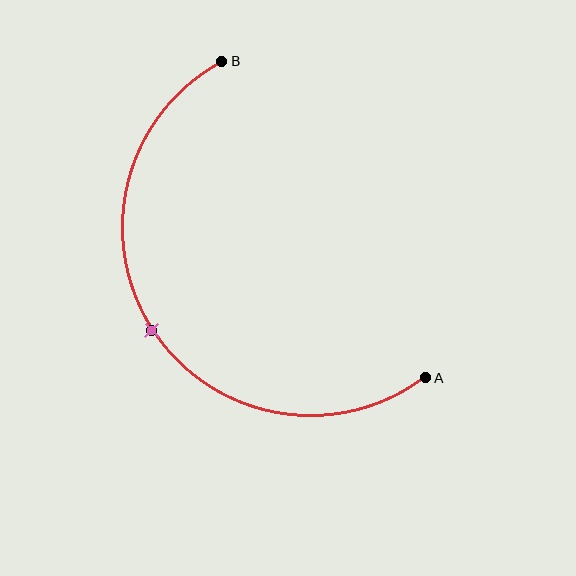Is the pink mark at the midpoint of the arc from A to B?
Yes. The pink mark lies on the arc at equal arc-length from both A and B — it is the arc midpoint.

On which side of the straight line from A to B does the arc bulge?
The arc bulges to the left of the straight line connecting A and B.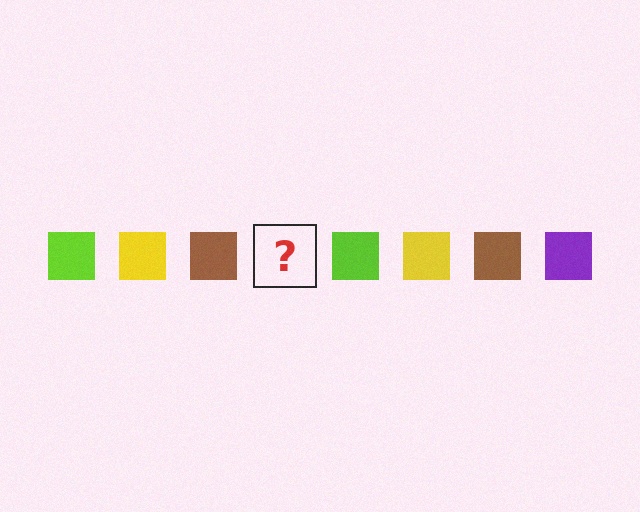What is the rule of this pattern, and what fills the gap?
The rule is that the pattern cycles through lime, yellow, brown, purple squares. The gap should be filled with a purple square.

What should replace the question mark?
The question mark should be replaced with a purple square.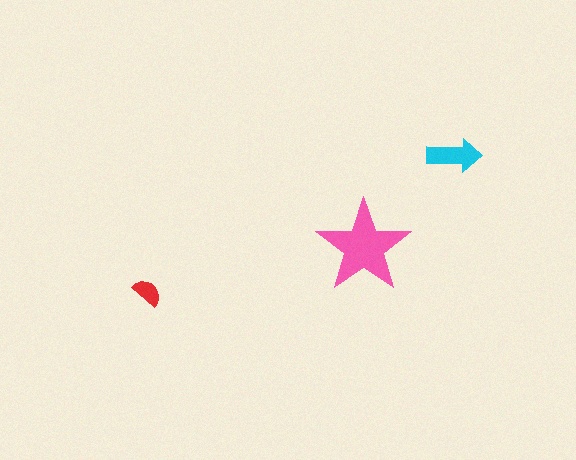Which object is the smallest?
The red semicircle.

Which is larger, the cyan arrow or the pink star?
The pink star.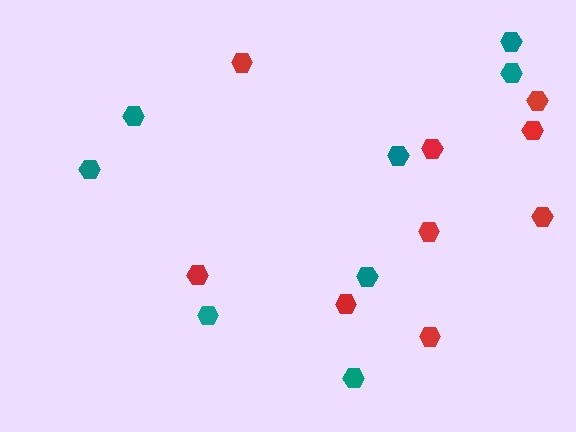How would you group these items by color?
There are 2 groups: one group of teal hexagons (8) and one group of red hexagons (9).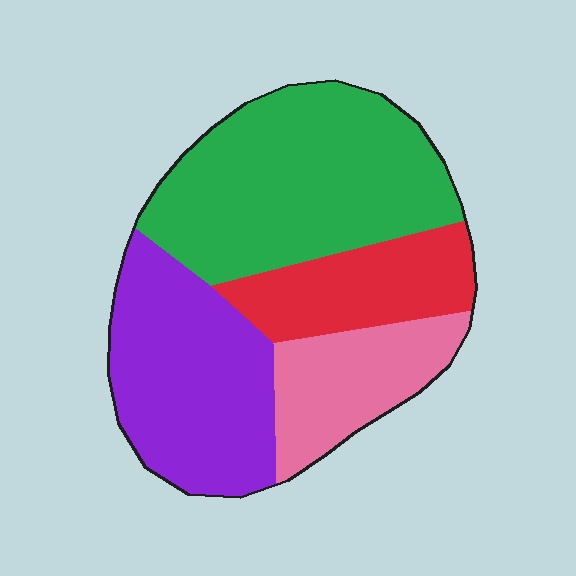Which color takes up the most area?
Green, at roughly 40%.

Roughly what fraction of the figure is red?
Red takes up about one sixth (1/6) of the figure.